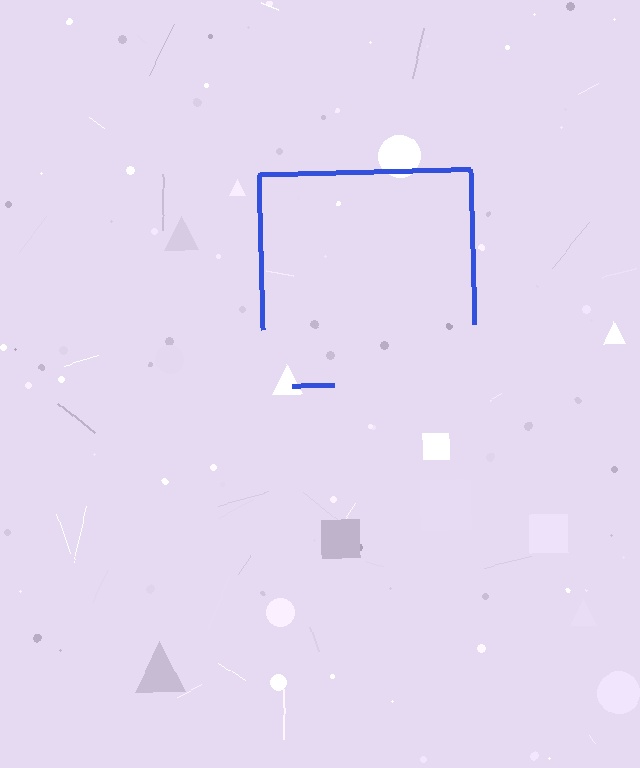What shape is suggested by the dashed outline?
The dashed outline suggests a square.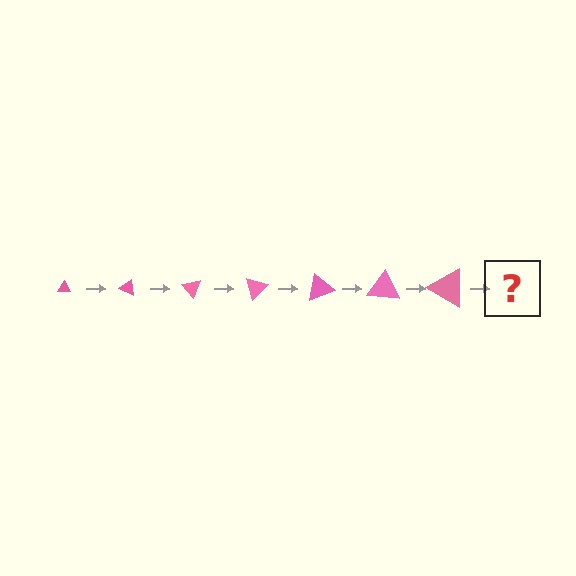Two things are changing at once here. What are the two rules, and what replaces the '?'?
The two rules are that the triangle grows larger each step and it rotates 25 degrees each step. The '?' should be a triangle, larger than the previous one and rotated 175 degrees from the start.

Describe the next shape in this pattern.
It should be a triangle, larger than the previous one and rotated 175 degrees from the start.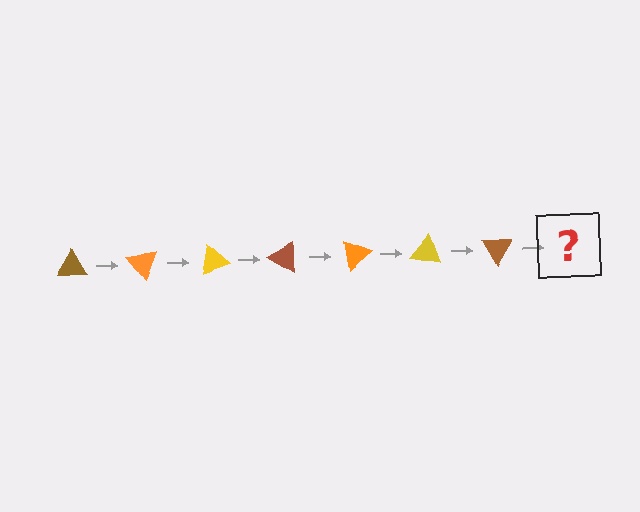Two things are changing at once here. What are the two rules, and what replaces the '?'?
The two rules are that it rotates 50 degrees each step and the color cycles through brown, orange, and yellow. The '?' should be an orange triangle, rotated 350 degrees from the start.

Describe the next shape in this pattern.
It should be an orange triangle, rotated 350 degrees from the start.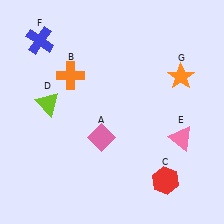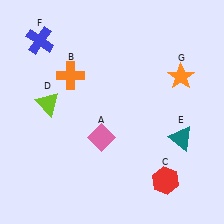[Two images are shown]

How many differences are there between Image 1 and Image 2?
There is 1 difference between the two images.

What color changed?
The triangle (E) changed from pink in Image 1 to teal in Image 2.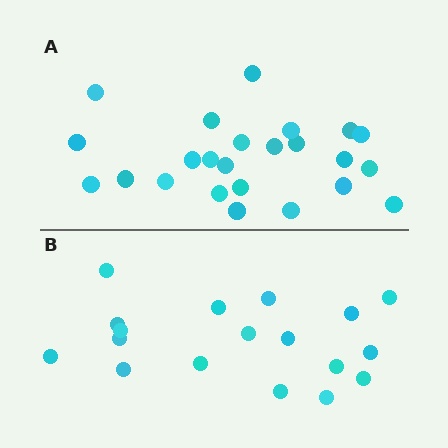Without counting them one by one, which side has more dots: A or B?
Region A (the top region) has more dots.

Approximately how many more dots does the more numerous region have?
Region A has about 6 more dots than region B.